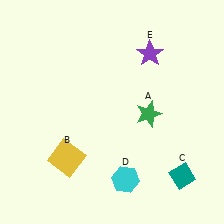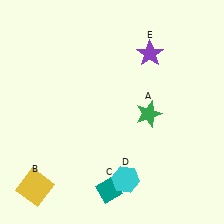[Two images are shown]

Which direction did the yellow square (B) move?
The yellow square (B) moved left.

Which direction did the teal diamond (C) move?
The teal diamond (C) moved left.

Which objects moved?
The objects that moved are: the yellow square (B), the teal diamond (C).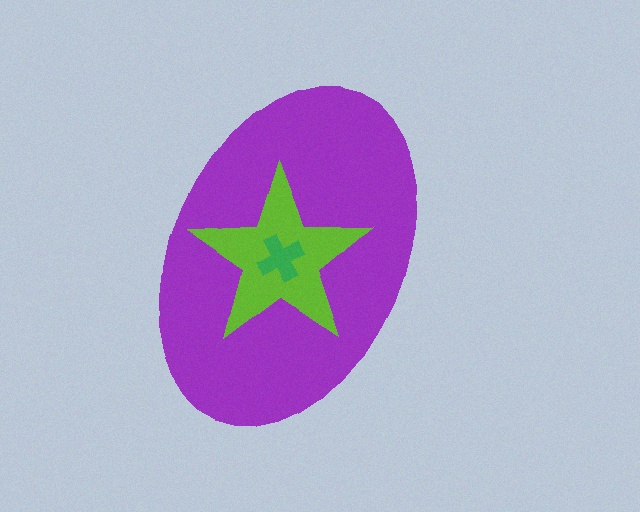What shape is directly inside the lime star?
The green cross.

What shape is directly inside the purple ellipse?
The lime star.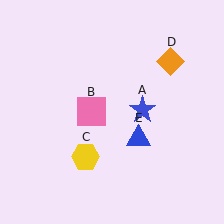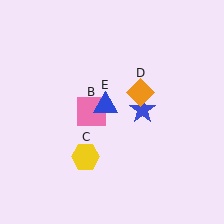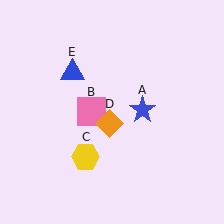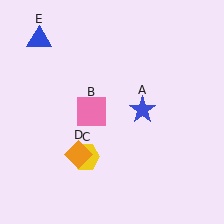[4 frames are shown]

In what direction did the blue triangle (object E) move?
The blue triangle (object E) moved up and to the left.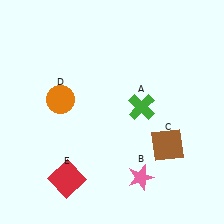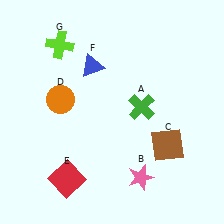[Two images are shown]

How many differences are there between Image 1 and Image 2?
There are 2 differences between the two images.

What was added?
A blue triangle (F), a lime cross (G) were added in Image 2.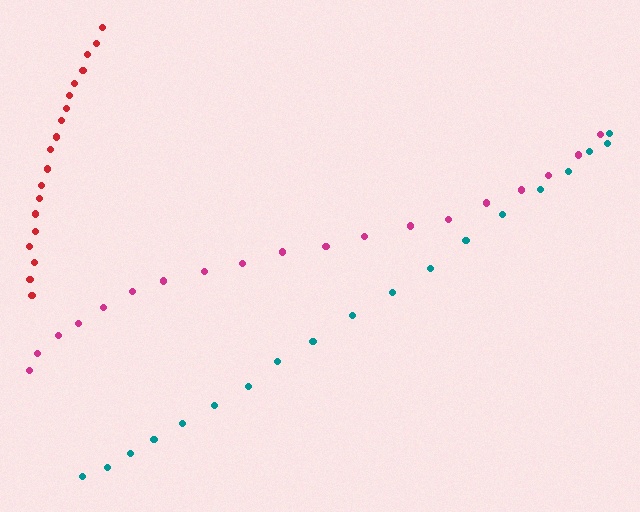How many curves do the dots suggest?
There are 3 distinct paths.